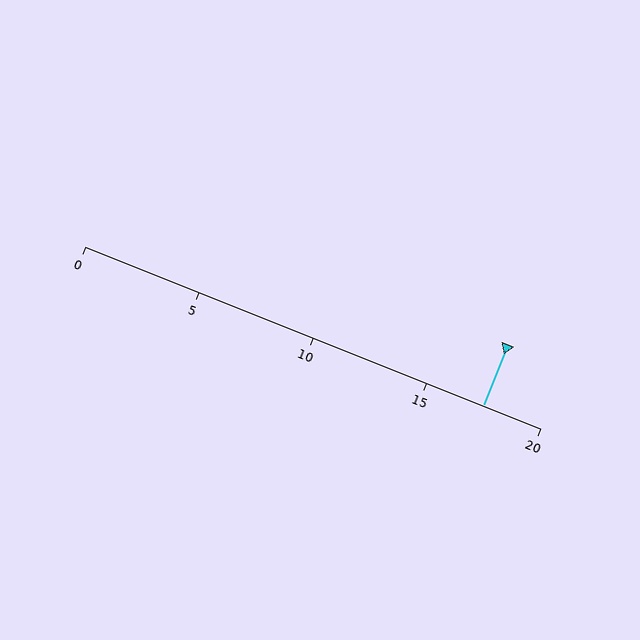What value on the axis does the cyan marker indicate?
The marker indicates approximately 17.5.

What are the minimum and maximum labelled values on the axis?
The axis runs from 0 to 20.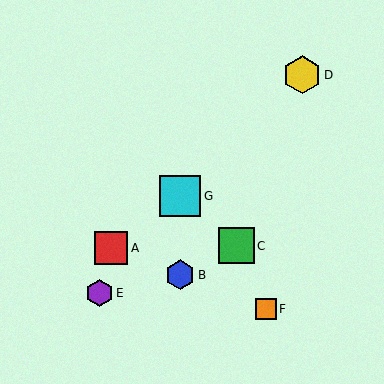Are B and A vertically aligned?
No, B is at x≈180 and A is at x≈111.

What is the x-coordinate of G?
Object G is at x≈180.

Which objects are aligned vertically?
Objects B, G are aligned vertically.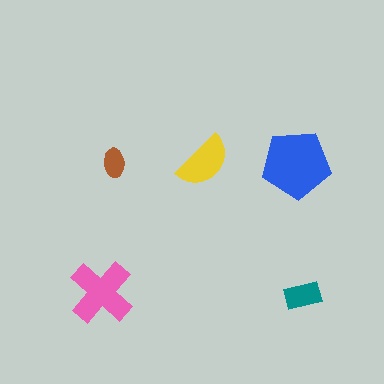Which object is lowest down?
The teal rectangle is bottommost.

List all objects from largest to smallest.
The blue pentagon, the pink cross, the yellow semicircle, the teal rectangle, the brown ellipse.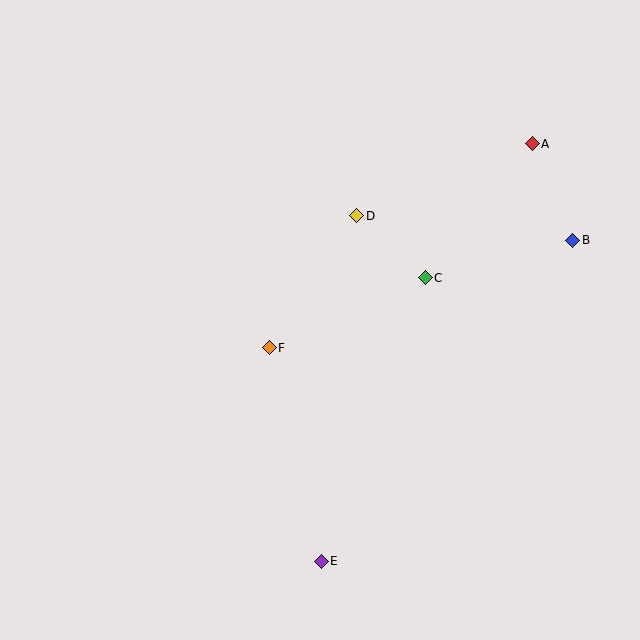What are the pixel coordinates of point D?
Point D is at (357, 216).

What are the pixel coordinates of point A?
Point A is at (532, 144).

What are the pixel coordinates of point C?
Point C is at (425, 278).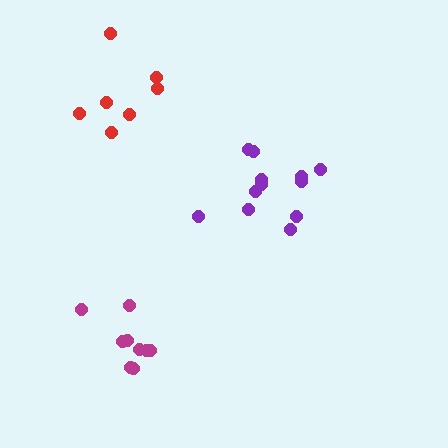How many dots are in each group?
Group 1: 12 dots, Group 2: 9 dots, Group 3: 7 dots (28 total).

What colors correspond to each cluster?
The clusters are colored: purple, magenta, red.